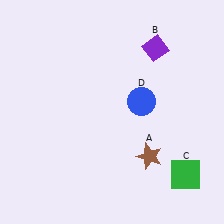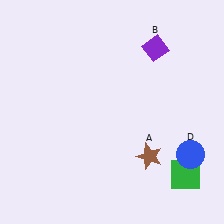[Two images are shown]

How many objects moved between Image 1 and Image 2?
1 object moved between the two images.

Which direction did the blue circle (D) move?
The blue circle (D) moved down.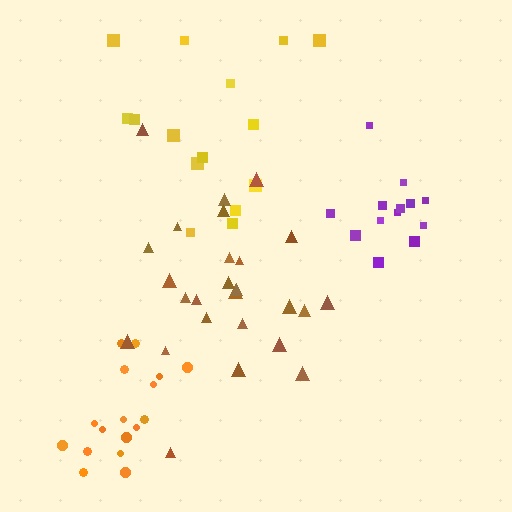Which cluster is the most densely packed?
Orange.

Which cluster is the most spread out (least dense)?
Yellow.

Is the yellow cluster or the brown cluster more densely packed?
Brown.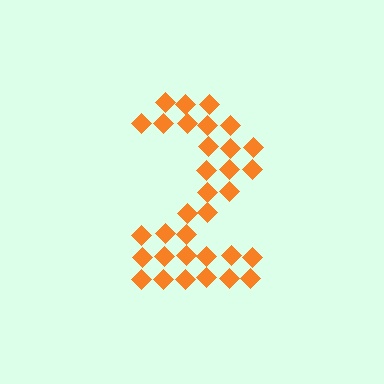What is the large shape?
The large shape is the digit 2.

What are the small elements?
The small elements are diamonds.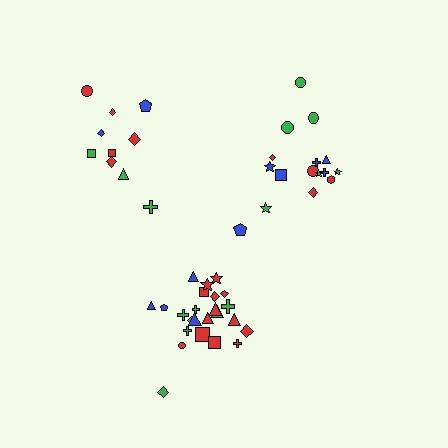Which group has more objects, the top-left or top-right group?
The top-right group.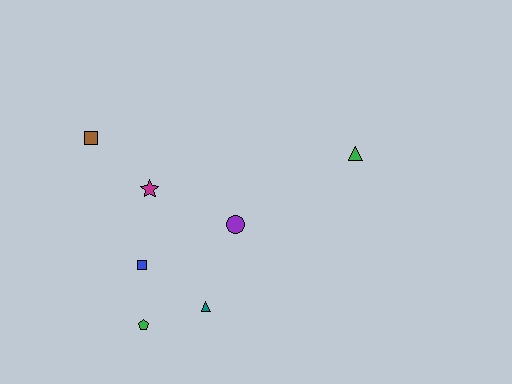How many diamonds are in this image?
There are no diamonds.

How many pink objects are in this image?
There are no pink objects.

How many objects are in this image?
There are 7 objects.